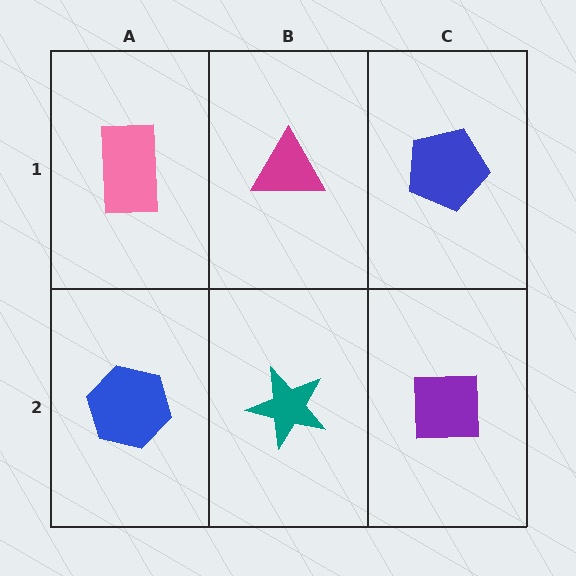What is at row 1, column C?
A blue pentagon.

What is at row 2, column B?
A teal star.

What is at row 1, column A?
A pink rectangle.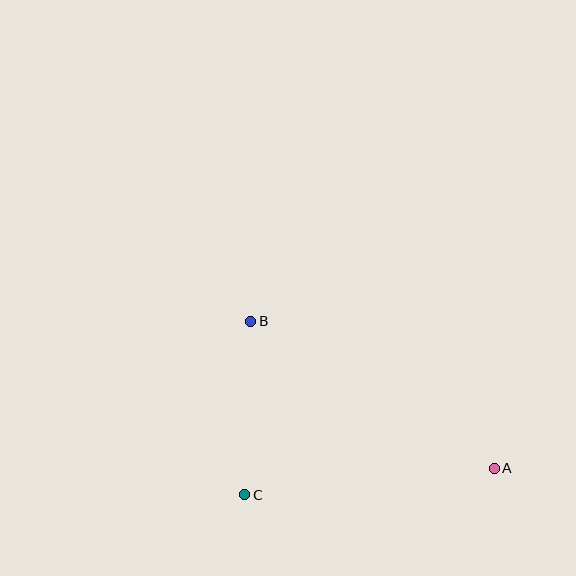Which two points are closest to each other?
Points B and C are closest to each other.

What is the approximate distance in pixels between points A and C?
The distance between A and C is approximately 251 pixels.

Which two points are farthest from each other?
Points A and B are farthest from each other.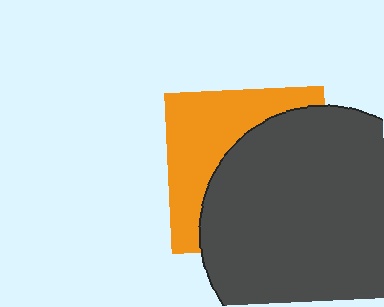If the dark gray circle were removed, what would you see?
You would see the complete orange square.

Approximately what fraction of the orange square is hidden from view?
Roughly 60% of the orange square is hidden behind the dark gray circle.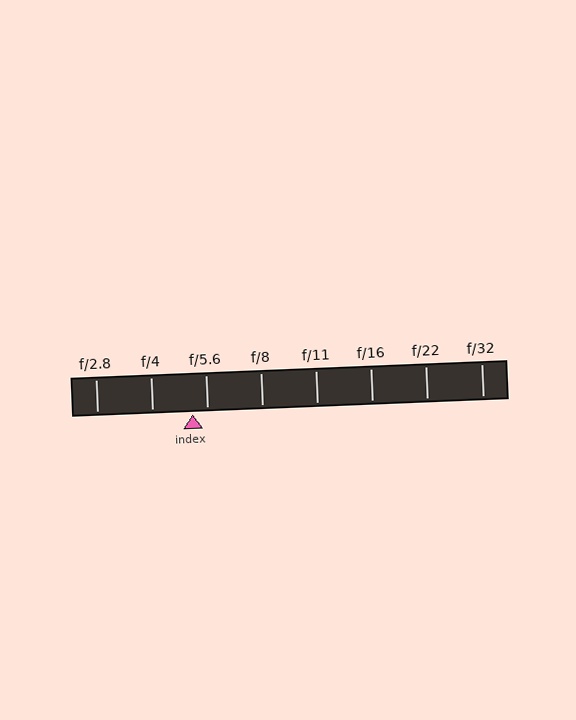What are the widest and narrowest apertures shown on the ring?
The widest aperture shown is f/2.8 and the narrowest is f/32.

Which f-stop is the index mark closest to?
The index mark is closest to f/5.6.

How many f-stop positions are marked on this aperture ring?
There are 8 f-stop positions marked.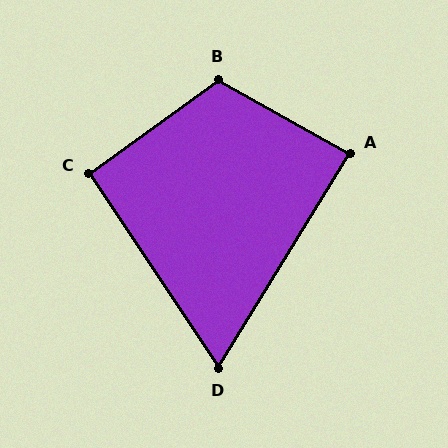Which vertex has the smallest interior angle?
D, at approximately 65 degrees.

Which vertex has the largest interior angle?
B, at approximately 115 degrees.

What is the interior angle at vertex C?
Approximately 92 degrees (approximately right).